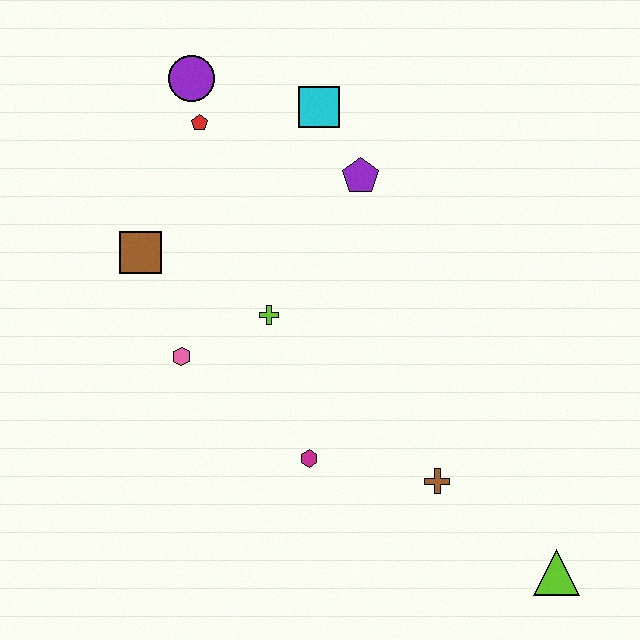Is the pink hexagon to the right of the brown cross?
No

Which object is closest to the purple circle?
The red pentagon is closest to the purple circle.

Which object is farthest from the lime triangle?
The purple circle is farthest from the lime triangle.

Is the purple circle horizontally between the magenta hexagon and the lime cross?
No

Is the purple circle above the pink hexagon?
Yes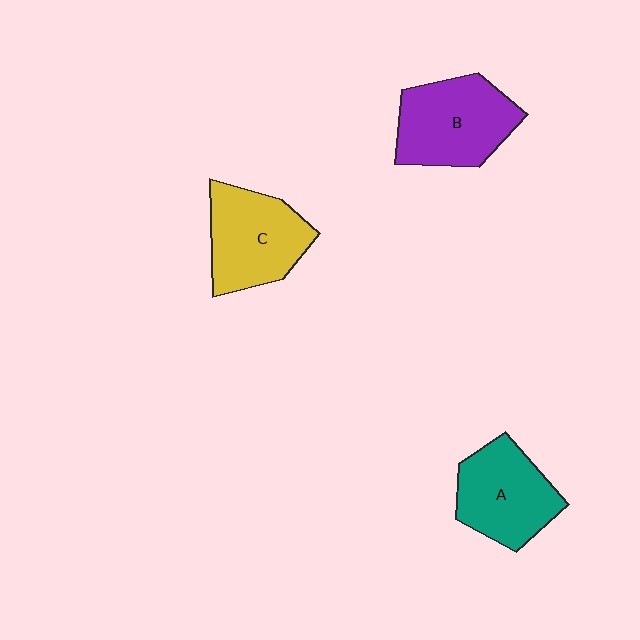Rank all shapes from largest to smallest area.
From largest to smallest: B (purple), C (yellow), A (teal).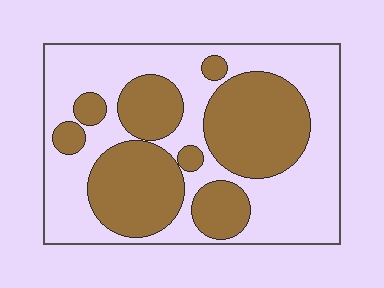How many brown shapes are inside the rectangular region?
8.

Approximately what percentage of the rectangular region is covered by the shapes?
Approximately 45%.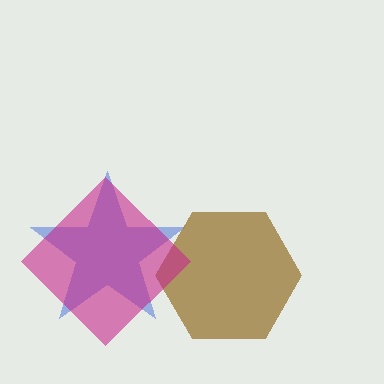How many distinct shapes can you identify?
There are 3 distinct shapes: a blue star, a brown hexagon, a magenta diamond.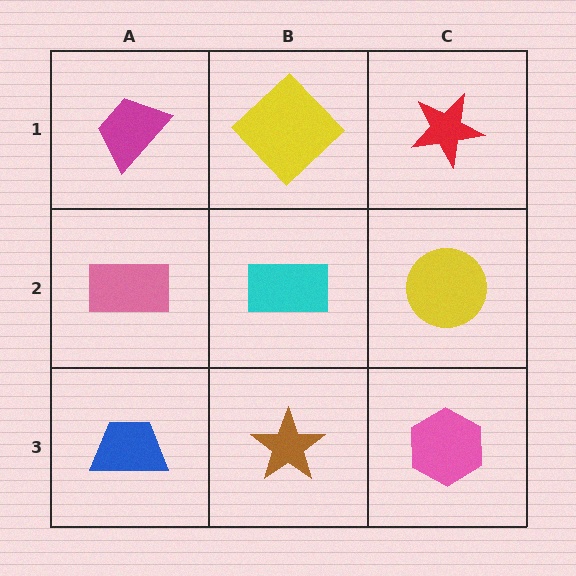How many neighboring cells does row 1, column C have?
2.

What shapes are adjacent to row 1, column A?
A pink rectangle (row 2, column A), a yellow diamond (row 1, column B).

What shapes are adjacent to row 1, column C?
A yellow circle (row 2, column C), a yellow diamond (row 1, column B).